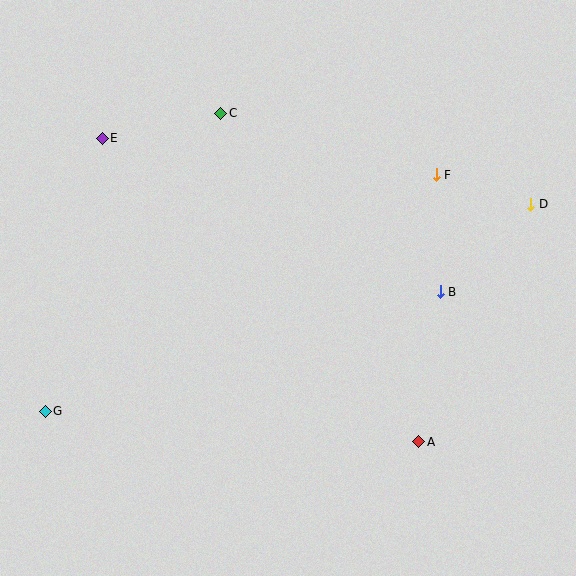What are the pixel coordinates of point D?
Point D is at (531, 204).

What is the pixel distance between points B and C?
The distance between B and C is 283 pixels.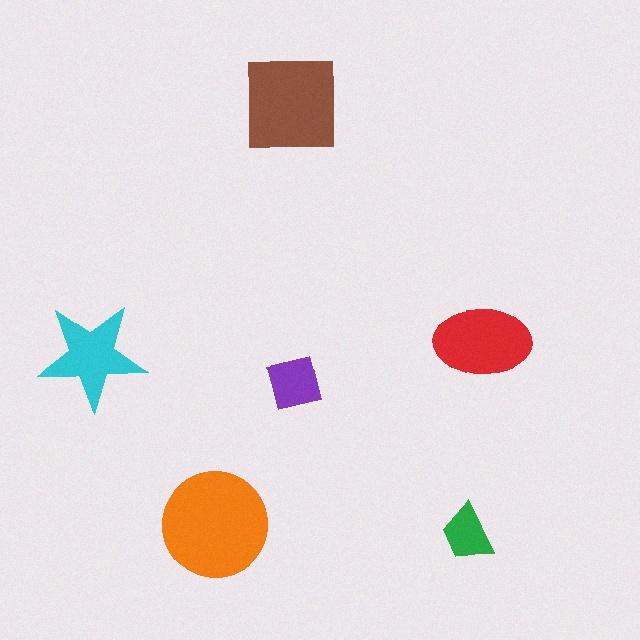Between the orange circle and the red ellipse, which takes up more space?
The orange circle.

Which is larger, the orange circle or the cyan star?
The orange circle.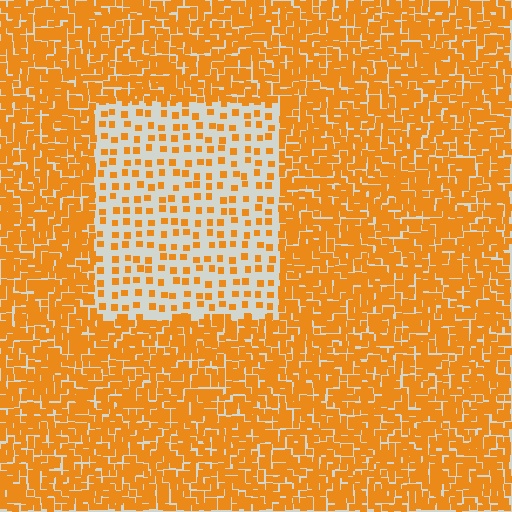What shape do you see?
I see a rectangle.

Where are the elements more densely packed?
The elements are more densely packed outside the rectangle boundary.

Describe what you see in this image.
The image contains small orange elements arranged at two different densities. A rectangle-shaped region is visible where the elements are less densely packed than the surrounding area.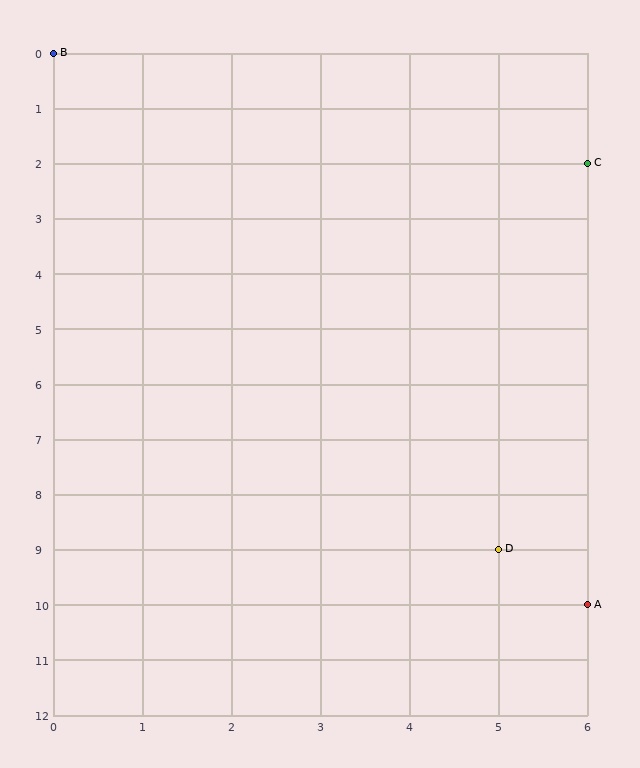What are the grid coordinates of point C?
Point C is at grid coordinates (6, 2).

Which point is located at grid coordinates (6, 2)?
Point C is at (6, 2).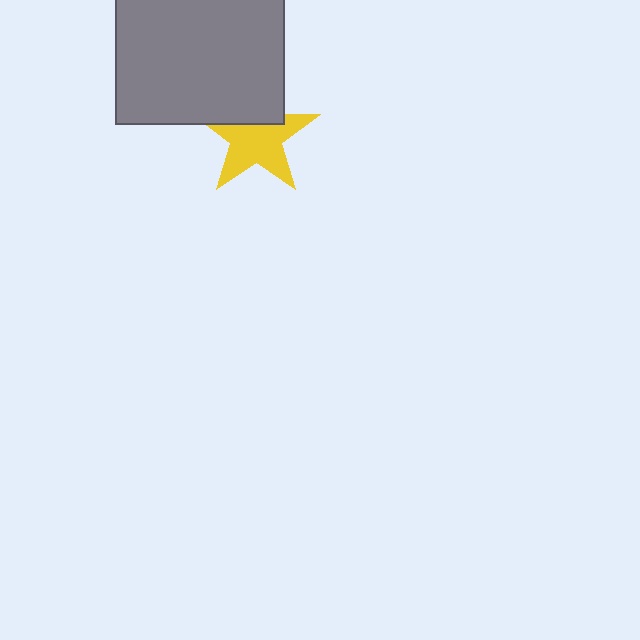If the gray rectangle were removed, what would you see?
You would see the complete yellow star.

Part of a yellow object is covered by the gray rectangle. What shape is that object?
It is a star.